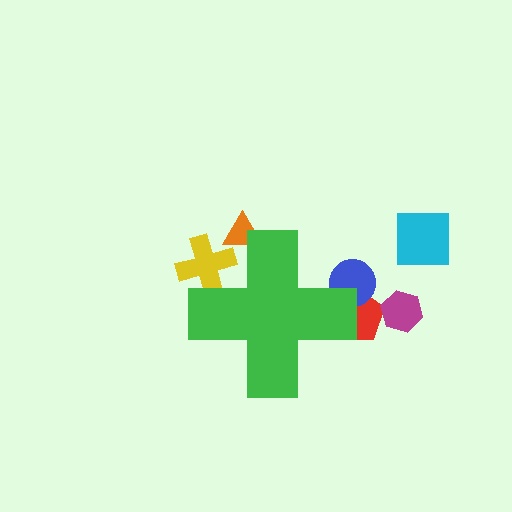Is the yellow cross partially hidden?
Yes, the yellow cross is partially hidden behind the green cross.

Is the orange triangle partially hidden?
Yes, the orange triangle is partially hidden behind the green cross.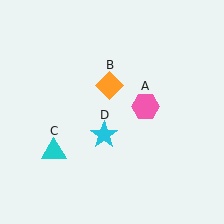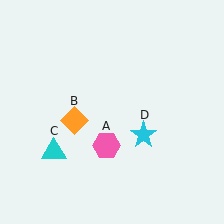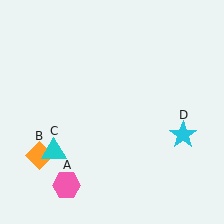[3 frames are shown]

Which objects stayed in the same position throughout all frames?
Cyan triangle (object C) remained stationary.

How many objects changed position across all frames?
3 objects changed position: pink hexagon (object A), orange diamond (object B), cyan star (object D).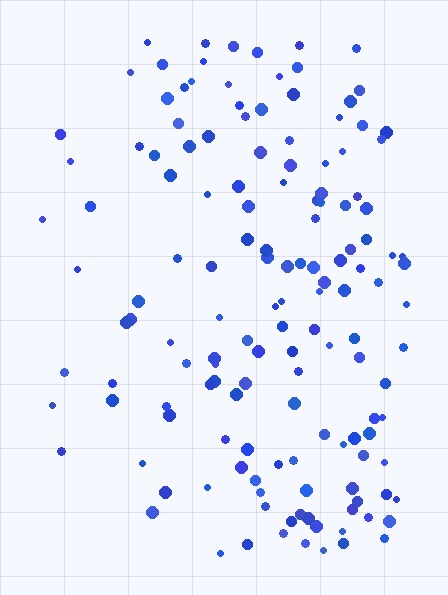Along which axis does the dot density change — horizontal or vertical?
Horizontal.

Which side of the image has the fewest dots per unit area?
The left.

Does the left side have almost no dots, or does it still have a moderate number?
Still a moderate number, just noticeably fewer than the right.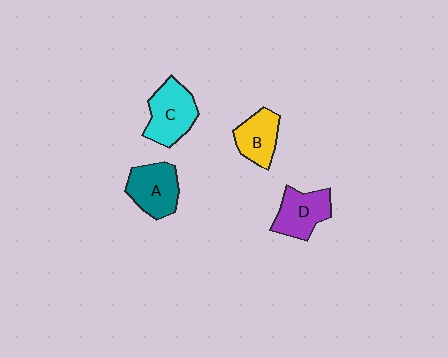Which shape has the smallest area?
Shape B (yellow).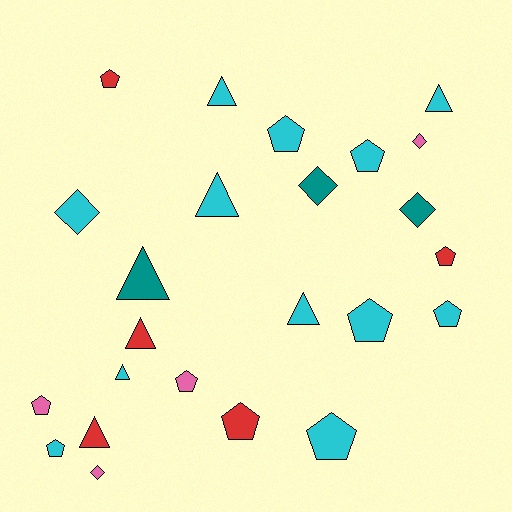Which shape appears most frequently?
Pentagon, with 11 objects.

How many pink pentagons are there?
There are 2 pink pentagons.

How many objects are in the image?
There are 24 objects.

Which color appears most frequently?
Cyan, with 12 objects.